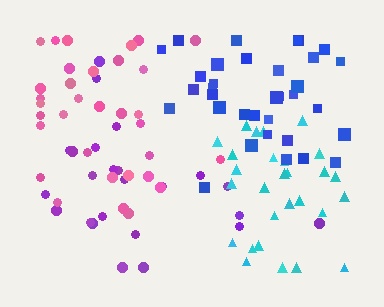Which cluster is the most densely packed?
Blue.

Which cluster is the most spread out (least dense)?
Purple.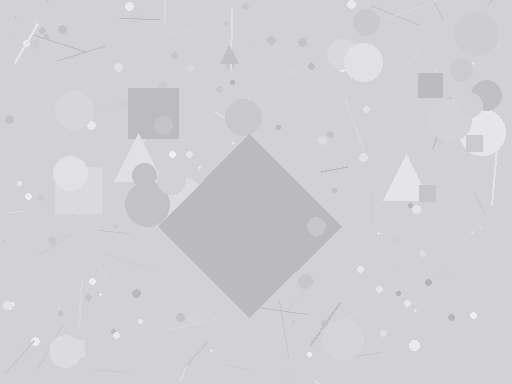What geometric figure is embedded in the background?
A diamond is embedded in the background.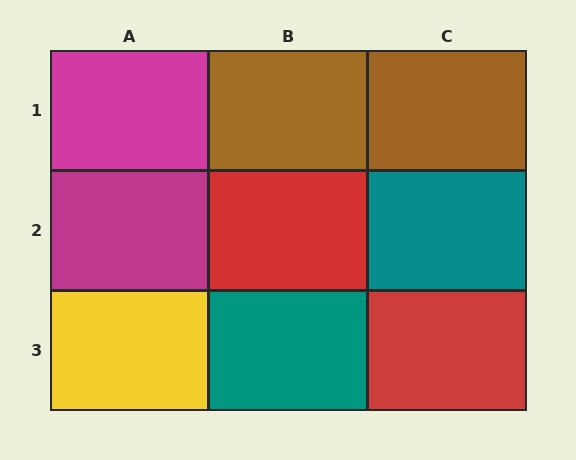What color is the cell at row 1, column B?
Brown.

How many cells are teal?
2 cells are teal.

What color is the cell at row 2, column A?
Magenta.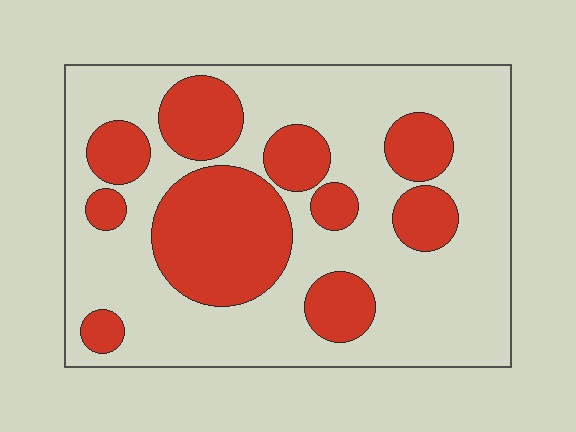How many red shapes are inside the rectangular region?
10.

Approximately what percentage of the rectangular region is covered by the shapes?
Approximately 35%.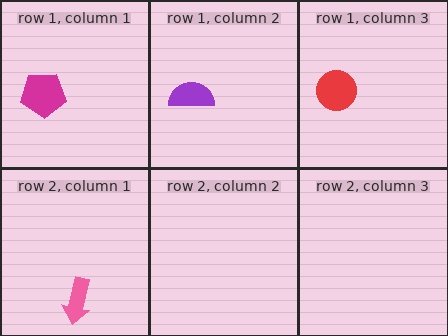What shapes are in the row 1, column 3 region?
The red circle.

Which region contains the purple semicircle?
The row 1, column 2 region.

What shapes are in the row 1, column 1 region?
The magenta pentagon.